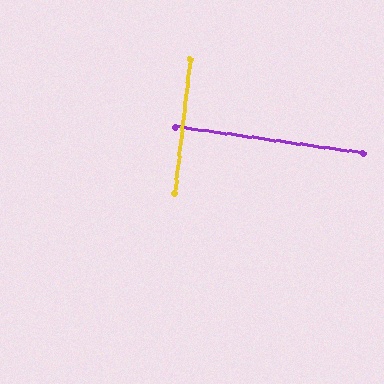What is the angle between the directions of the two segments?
Approximately 89 degrees.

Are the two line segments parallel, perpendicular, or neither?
Perpendicular — they meet at approximately 89°.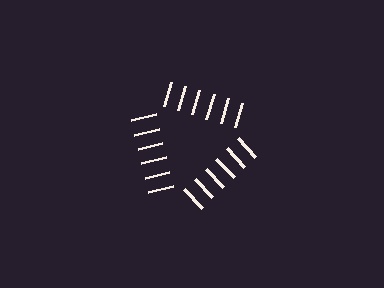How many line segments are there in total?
18 — 6 along each of the 3 edges.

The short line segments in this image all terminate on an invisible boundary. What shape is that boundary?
An illusory triangle — the line segments terminate on its edges but no continuous stroke is drawn.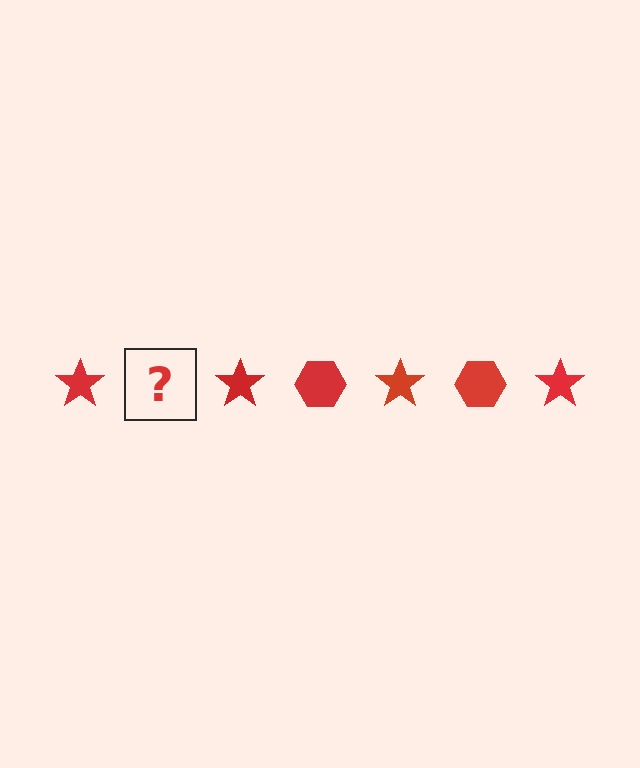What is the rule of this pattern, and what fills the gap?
The rule is that the pattern cycles through star, hexagon shapes in red. The gap should be filled with a red hexagon.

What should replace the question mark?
The question mark should be replaced with a red hexagon.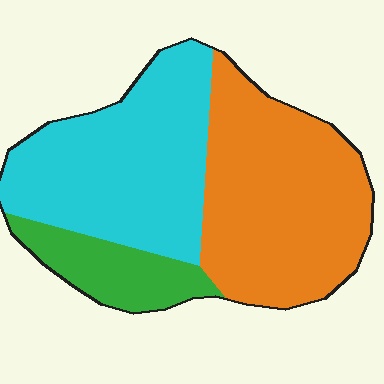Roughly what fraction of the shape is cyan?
Cyan takes up between a third and a half of the shape.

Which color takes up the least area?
Green, at roughly 15%.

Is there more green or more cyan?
Cyan.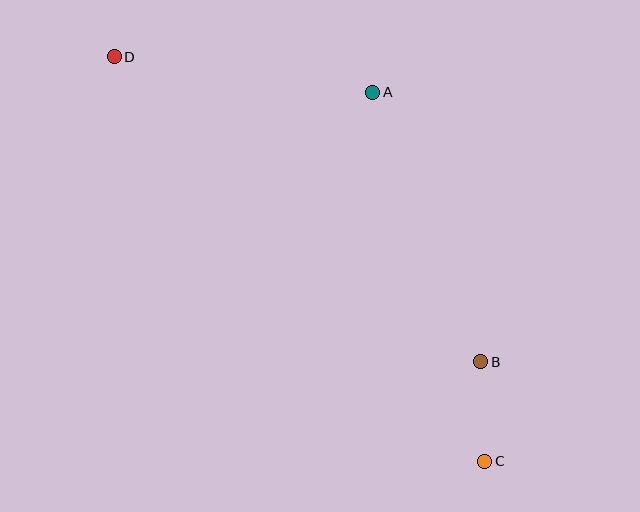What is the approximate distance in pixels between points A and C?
The distance between A and C is approximately 385 pixels.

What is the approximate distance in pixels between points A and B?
The distance between A and B is approximately 290 pixels.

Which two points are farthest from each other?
Points C and D are farthest from each other.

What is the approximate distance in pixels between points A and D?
The distance between A and D is approximately 261 pixels.